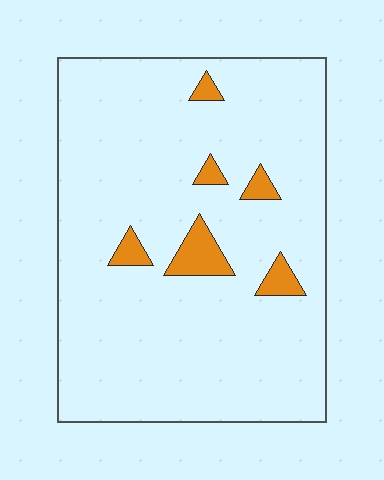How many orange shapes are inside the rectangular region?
6.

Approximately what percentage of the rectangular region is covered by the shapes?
Approximately 5%.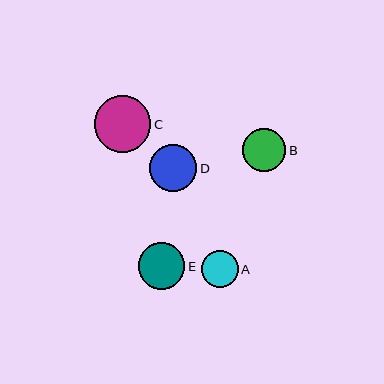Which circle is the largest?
Circle C is the largest with a size of approximately 56 pixels.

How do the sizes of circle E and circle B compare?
Circle E and circle B are approximately the same size.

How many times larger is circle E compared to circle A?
Circle E is approximately 1.3 times the size of circle A.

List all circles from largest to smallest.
From largest to smallest: C, E, D, B, A.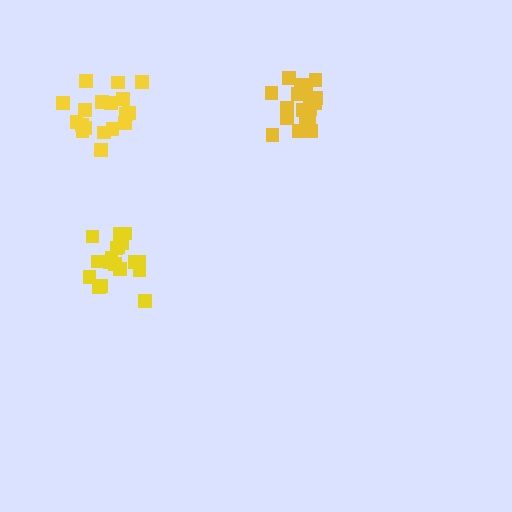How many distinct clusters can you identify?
There are 3 distinct clusters.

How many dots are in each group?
Group 1: 18 dots, Group 2: 19 dots, Group 3: 18 dots (55 total).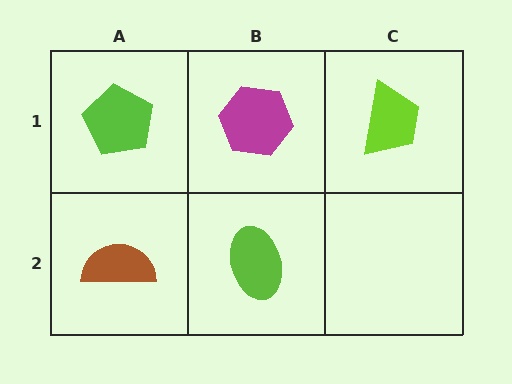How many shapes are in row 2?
2 shapes.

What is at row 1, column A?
A lime pentagon.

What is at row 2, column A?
A brown semicircle.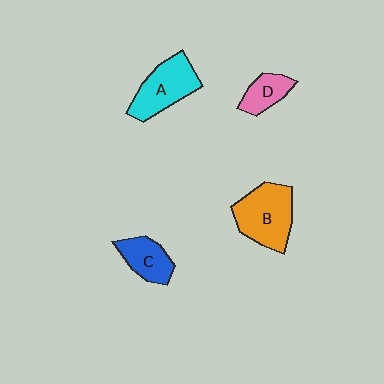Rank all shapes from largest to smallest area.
From largest to smallest: B (orange), A (cyan), C (blue), D (pink).